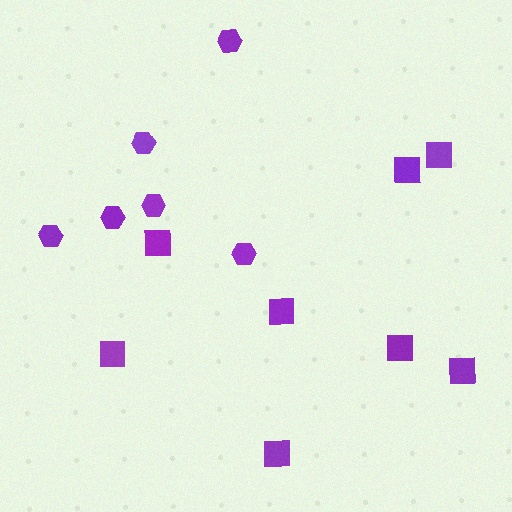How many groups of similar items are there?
There are 2 groups: one group of squares (8) and one group of hexagons (6).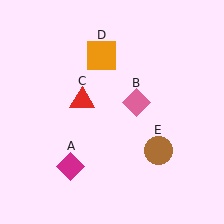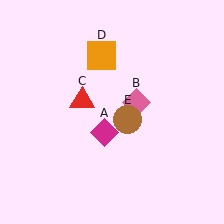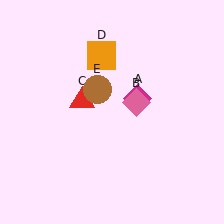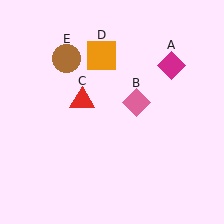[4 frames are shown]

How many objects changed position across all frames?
2 objects changed position: magenta diamond (object A), brown circle (object E).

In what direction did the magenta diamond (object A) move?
The magenta diamond (object A) moved up and to the right.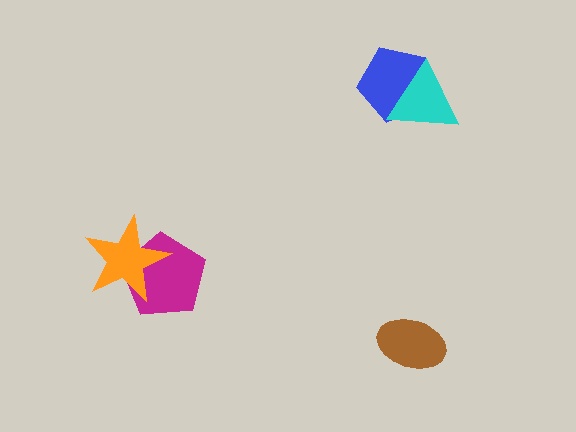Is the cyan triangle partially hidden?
No, no other shape covers it.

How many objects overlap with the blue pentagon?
1 object overlaps with the blue pentagon.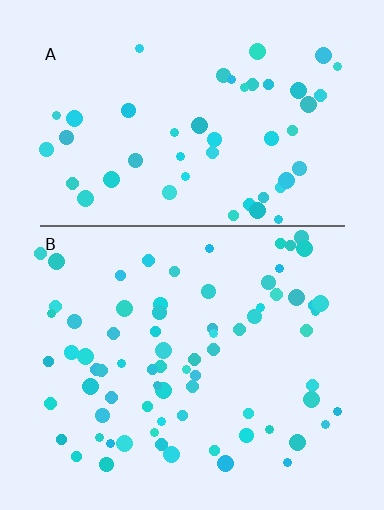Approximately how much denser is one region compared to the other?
Approximately 1.5× — region B over region A.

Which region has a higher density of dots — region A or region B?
B (the bottom).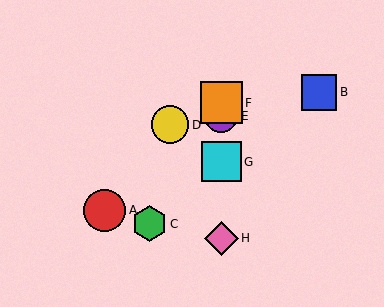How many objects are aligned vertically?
4 objects (E, F, G, H) are aligned vertically.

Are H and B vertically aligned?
No, H is at x≈221 and B is at x≈319.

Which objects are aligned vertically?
Objects E, F, G, H are aligned vertically.